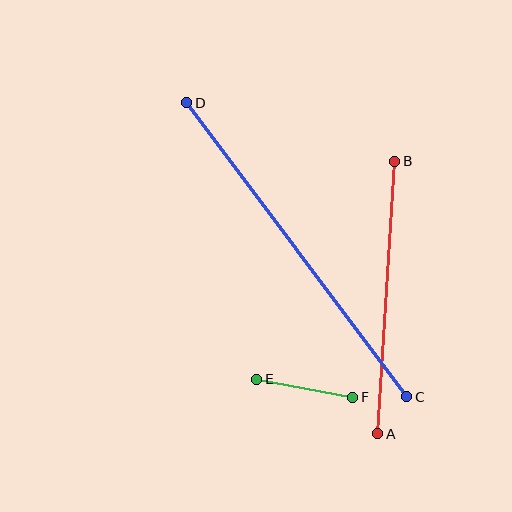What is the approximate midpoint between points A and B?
The midpoint is at approximately (386, 297) pixels.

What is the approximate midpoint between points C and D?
The midpoint is at approximately (297, 250) pixels.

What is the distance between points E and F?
The distance is approximately 97 pixels.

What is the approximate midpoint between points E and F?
The midpoint is at approximately (305, 388) pixels.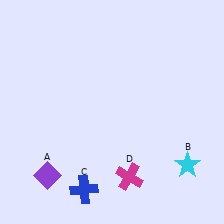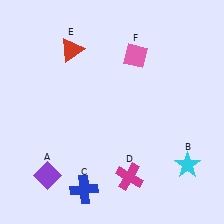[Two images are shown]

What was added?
A red triangle (E), a pink diamond (F) were added in Image 2.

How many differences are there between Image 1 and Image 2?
There are 2 differences between the two images.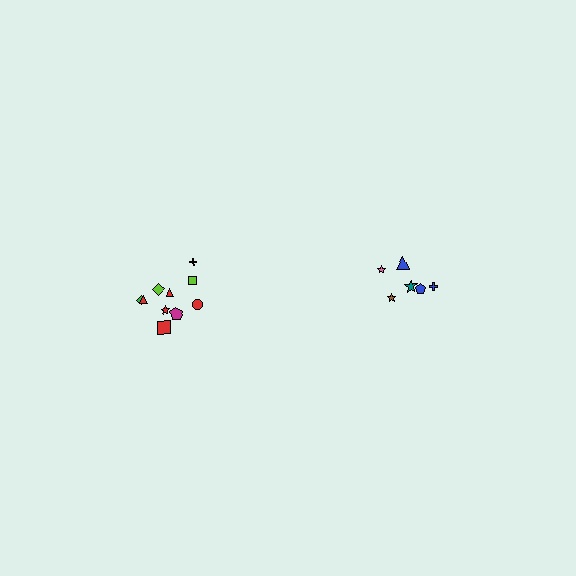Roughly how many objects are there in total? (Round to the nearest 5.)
Roughly 15 objects in total.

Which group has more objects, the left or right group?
The left group.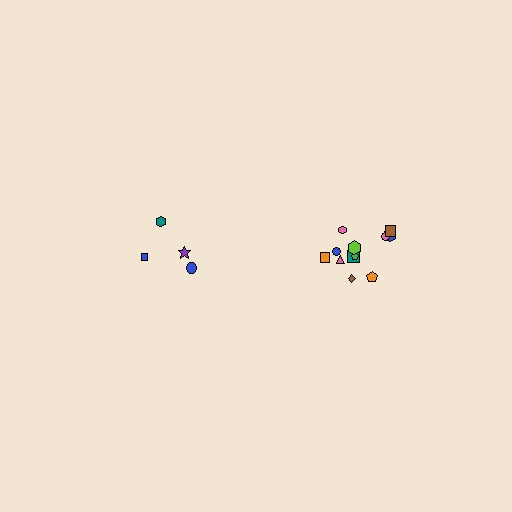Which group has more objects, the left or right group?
The right group.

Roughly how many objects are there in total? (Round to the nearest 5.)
Roughly 15 objects in total.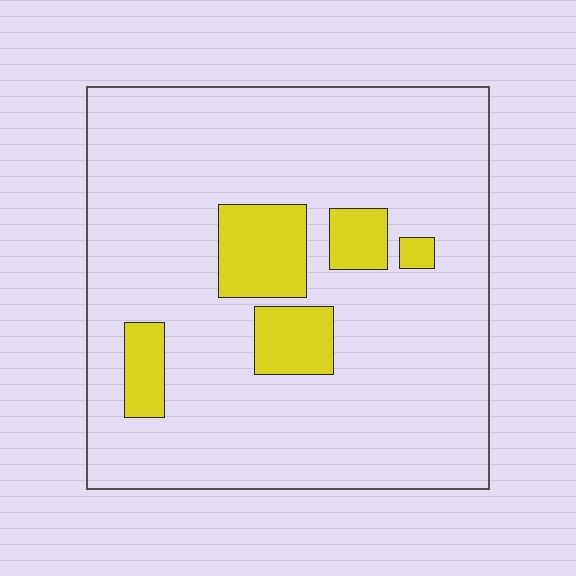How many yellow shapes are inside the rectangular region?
5.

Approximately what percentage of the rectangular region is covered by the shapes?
Approximately 15%.